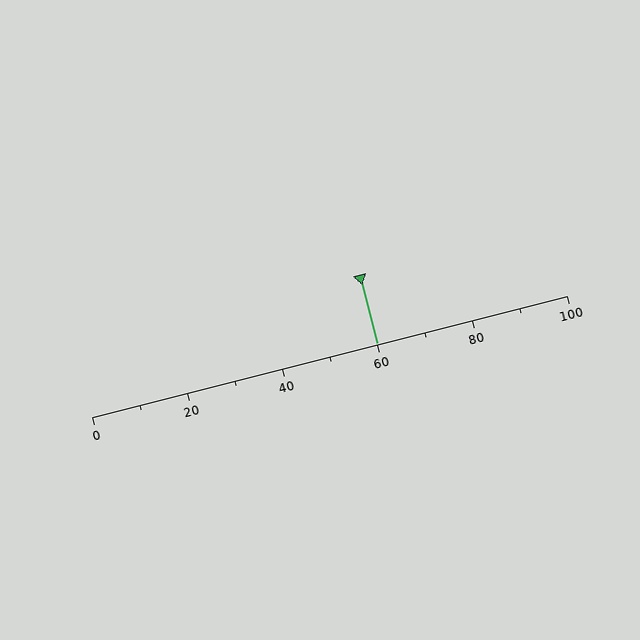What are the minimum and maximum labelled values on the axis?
The axis runs from 0 to 100.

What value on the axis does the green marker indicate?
The marker indicates approximately 60.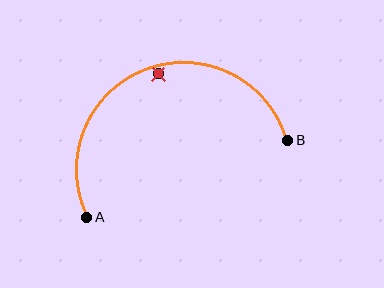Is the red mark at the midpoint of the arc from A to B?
No — the red mark does not lie on the arc at all. It sits slightly inside the curve.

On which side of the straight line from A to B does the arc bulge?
The arc bulges above the straight line connecting A and B.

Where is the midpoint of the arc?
The arc midpoint is the point on the curve farthest from the straight line joining A and B. It sits above that line.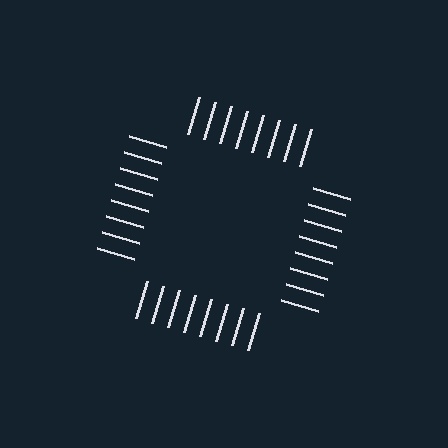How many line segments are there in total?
32 — 8 along each of the 4 edges.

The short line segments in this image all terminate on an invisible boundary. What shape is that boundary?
An illusory square — the line segments terminate on its edges but no continuous stroke is drawn.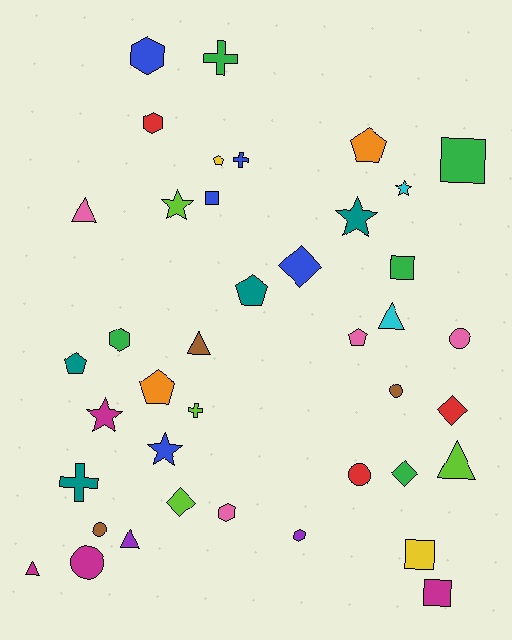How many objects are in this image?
There are 40 objects.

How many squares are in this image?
There are 5 squares.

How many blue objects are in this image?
There are 5 blue objects.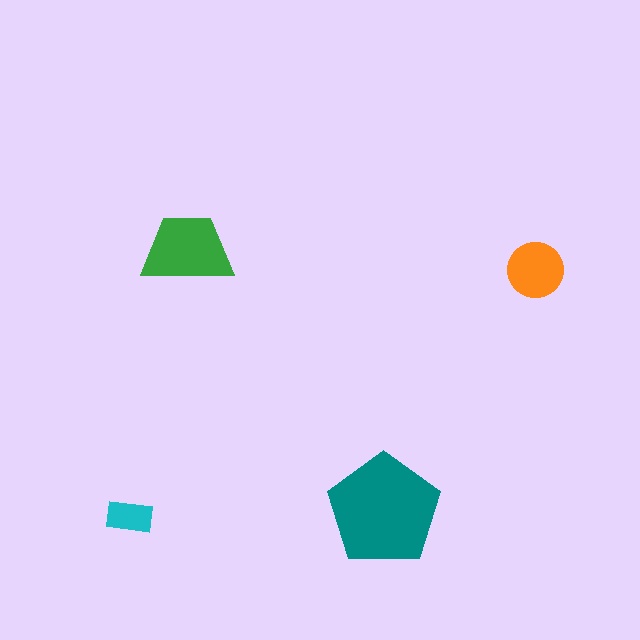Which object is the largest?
The teal pentagon.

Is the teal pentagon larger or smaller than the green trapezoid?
Larger.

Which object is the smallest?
The cyan rectangle.